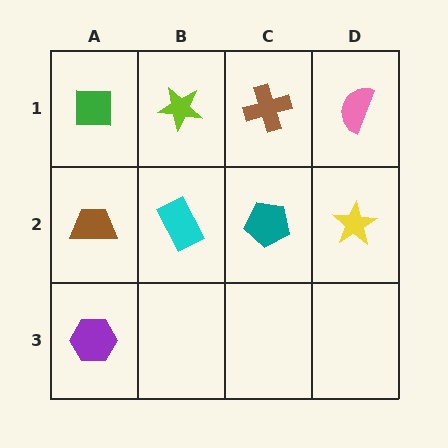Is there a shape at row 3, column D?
No, that cell is empty.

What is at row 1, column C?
A brown cross.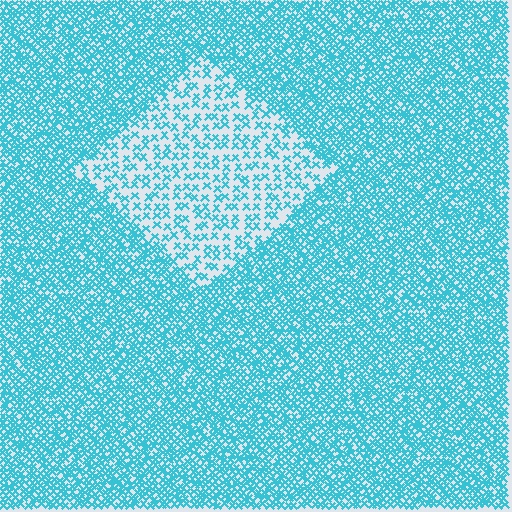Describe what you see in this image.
The image contains small cyan elements arranged at two different densities. A diamond-shaped region is visible where the elements are less densely packed than the surrounding area.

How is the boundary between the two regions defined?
The boundary is defined by a change in element density (approximately 2.5x ratio). All elements are the same color, size, and shape.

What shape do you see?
I see a diamond.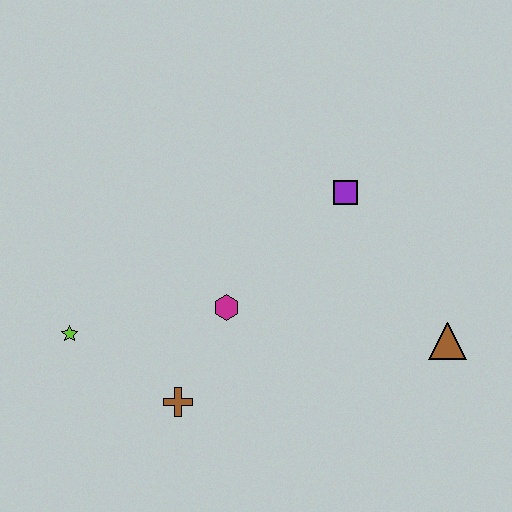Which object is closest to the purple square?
The magenta hexagon is closest to the purple square.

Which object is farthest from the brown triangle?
The lime star is farthest from the brown triangle.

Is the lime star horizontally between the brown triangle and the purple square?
No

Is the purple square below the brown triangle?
No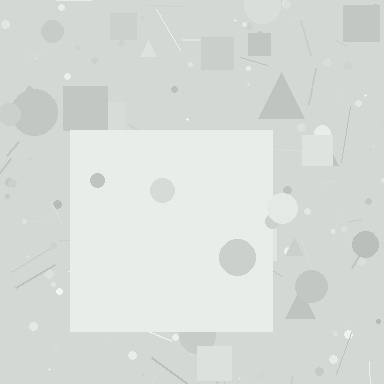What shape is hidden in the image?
A square is hidden in the image.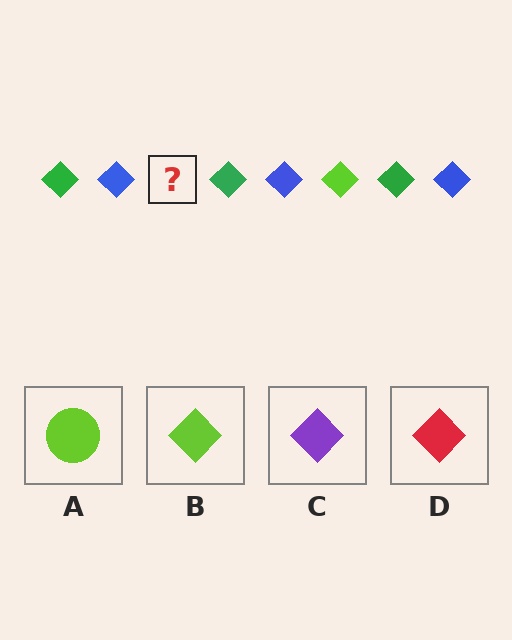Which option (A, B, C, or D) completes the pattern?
B.